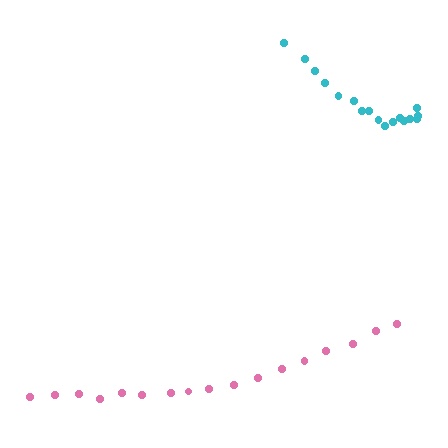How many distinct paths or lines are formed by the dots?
There are 2 distinct paths.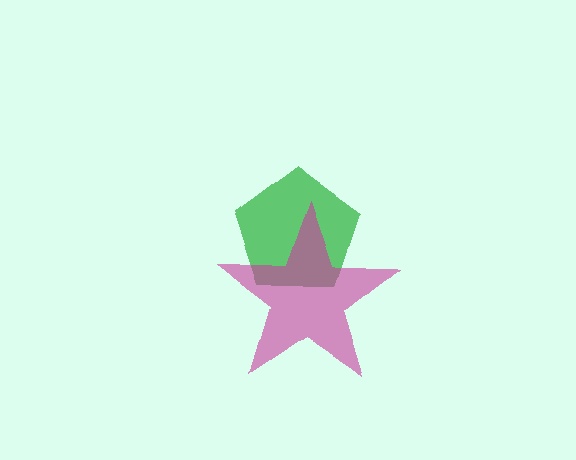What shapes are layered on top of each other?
The layered shapes are: a green pentagon, a magenta star.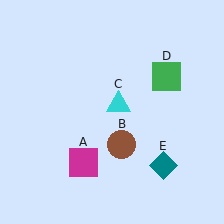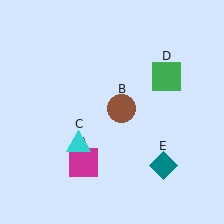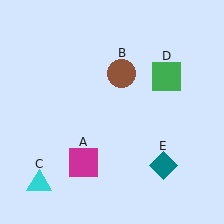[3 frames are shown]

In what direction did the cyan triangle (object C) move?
The cyan triangle (object C) moved down and to the left.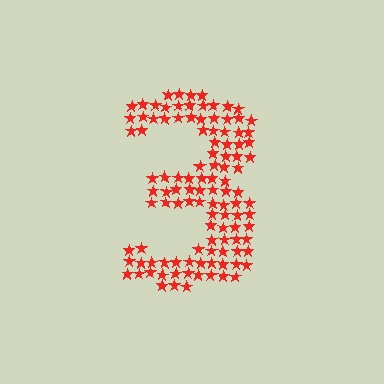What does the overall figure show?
The overall figure shows the digit 3.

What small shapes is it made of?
It is made of small stars.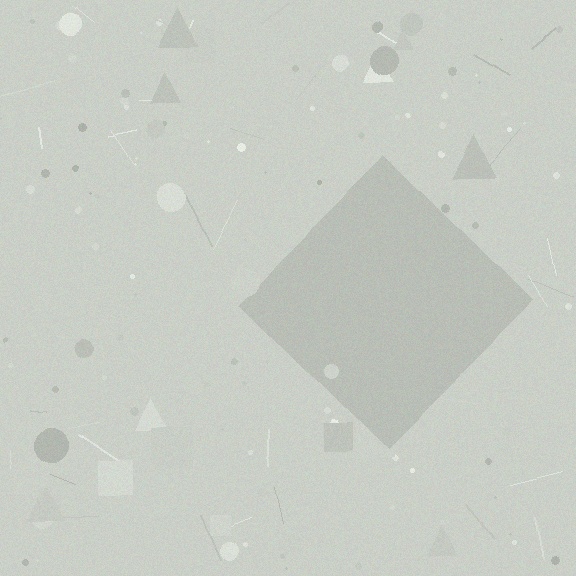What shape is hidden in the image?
A diamond is hidden in the image.